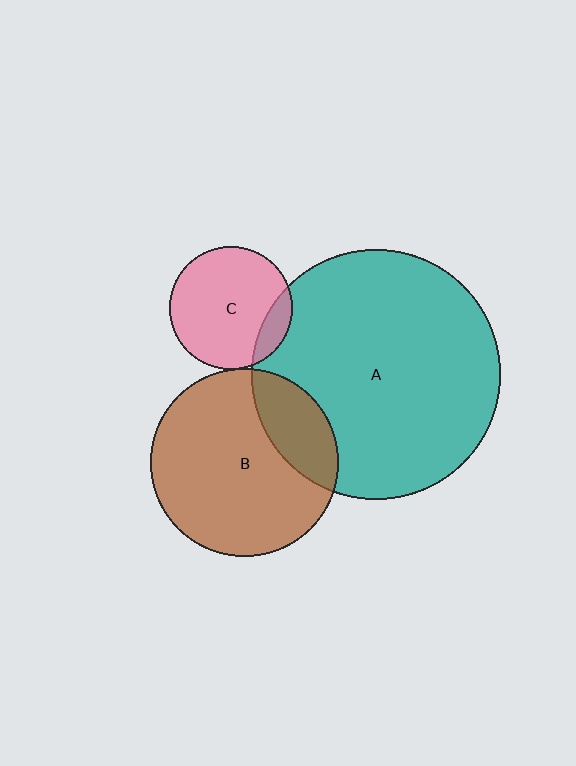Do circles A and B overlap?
Yes.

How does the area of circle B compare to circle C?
Approximately 2.3 times.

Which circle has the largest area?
Circle A (teal).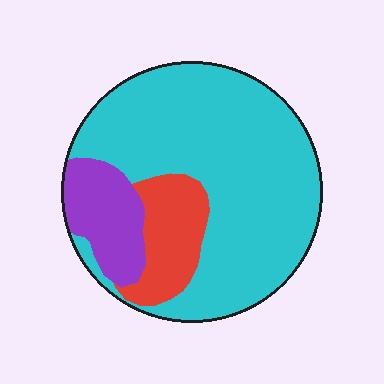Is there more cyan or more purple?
Cyan.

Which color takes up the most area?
Cyan, at roughly 70%.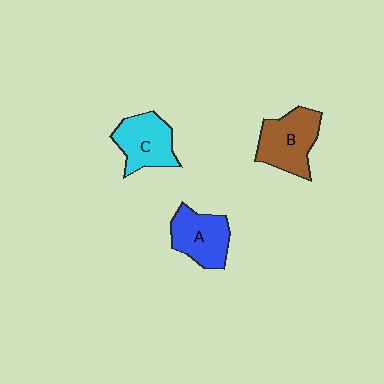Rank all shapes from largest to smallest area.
From largest to smallest: B (brown), C (cyan), A (blue).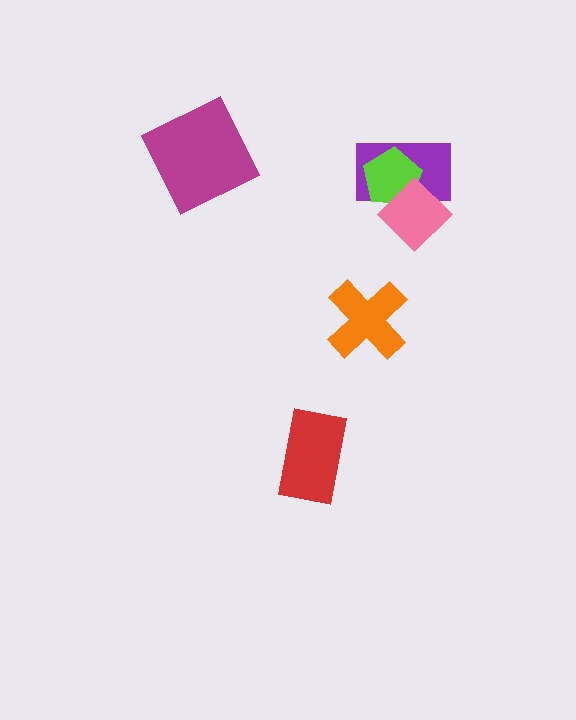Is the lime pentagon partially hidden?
Yes, it is partially covered by another shape.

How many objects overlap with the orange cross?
0 objects overlap with the orange cross.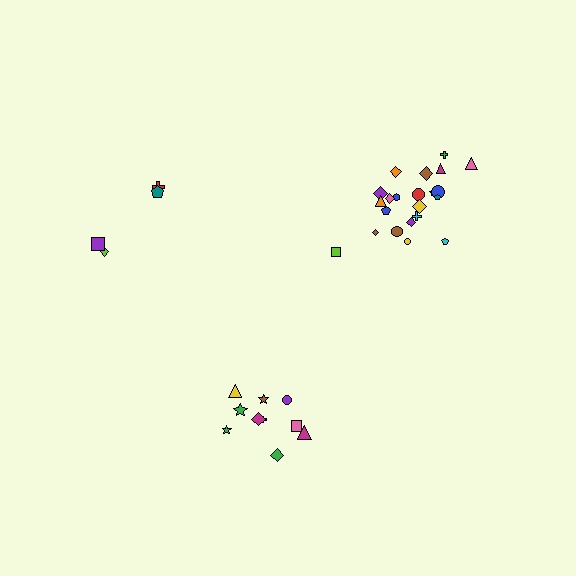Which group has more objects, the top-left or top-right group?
The top-right group.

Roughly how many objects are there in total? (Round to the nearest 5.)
Roughly 35 objects in total.